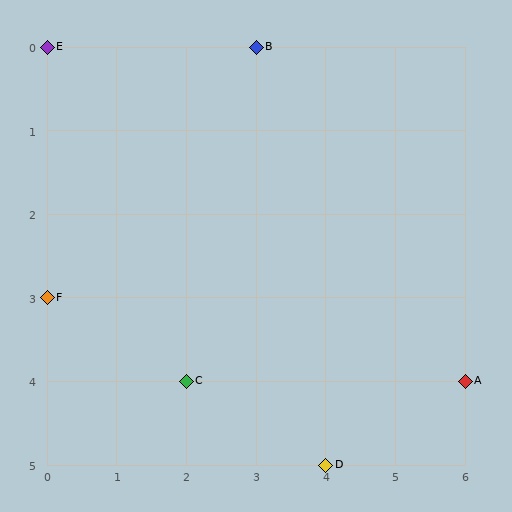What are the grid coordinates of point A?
Point A is at grid coordinates (6, 4).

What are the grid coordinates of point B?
Point B is at grid coordinates (3, 0).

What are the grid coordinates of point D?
Point D is at grid coordinates (4, 5).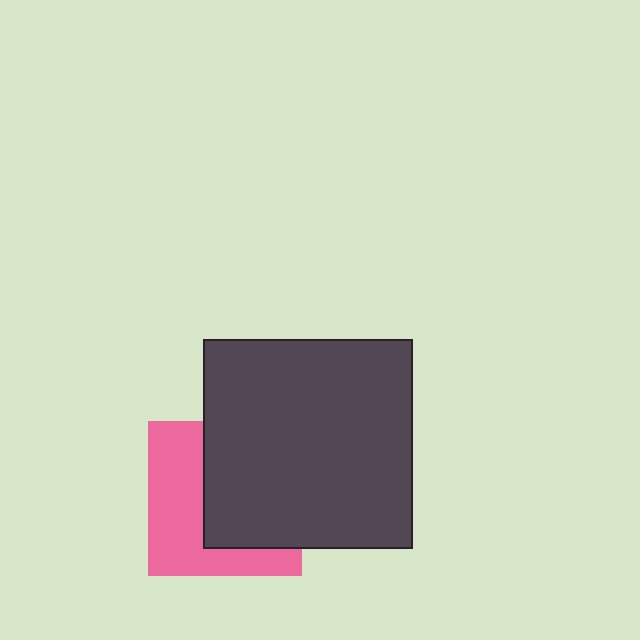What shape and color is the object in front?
The object in front is a dark gray square.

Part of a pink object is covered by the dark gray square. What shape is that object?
It is a square.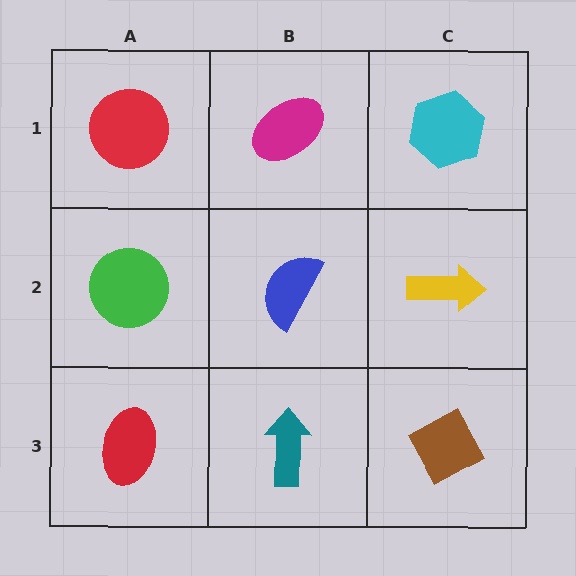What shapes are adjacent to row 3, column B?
A blue semicircle (row 2, column B), a red ellipse (row 3, column A), a brown diamond (row 3, column C).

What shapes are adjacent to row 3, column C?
A yellow arrow (row 2, column C), a teal arrow (row 3, column B).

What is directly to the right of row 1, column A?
A magenta ellipse.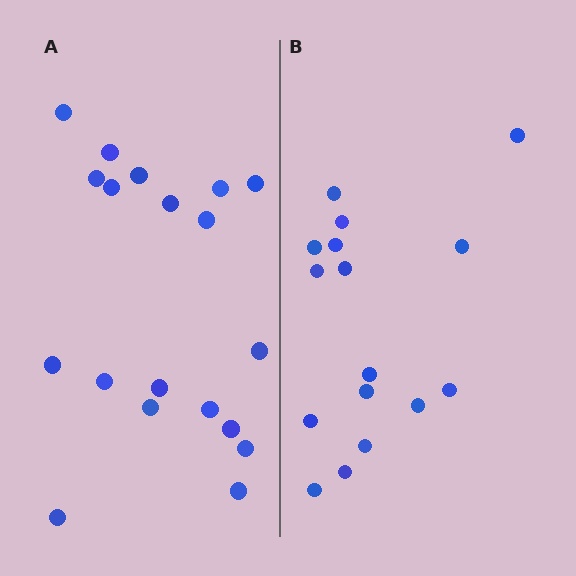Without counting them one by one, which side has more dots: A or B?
Region A (the left region) has more dots.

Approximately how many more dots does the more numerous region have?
Region A has just a few more — roughly 2 or 3 more dots than region B.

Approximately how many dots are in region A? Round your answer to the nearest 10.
About 20 dots. (The exact count is 19, which rounds to 20.)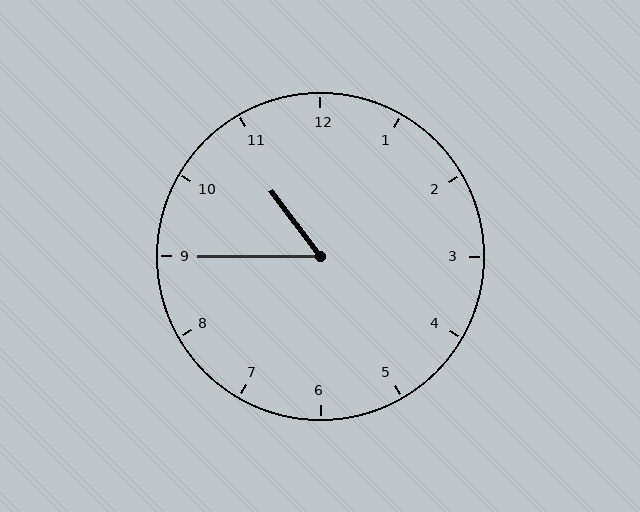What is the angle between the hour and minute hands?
Approximately 52 degrees.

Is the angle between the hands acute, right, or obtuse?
It is acute.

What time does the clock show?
10:45.